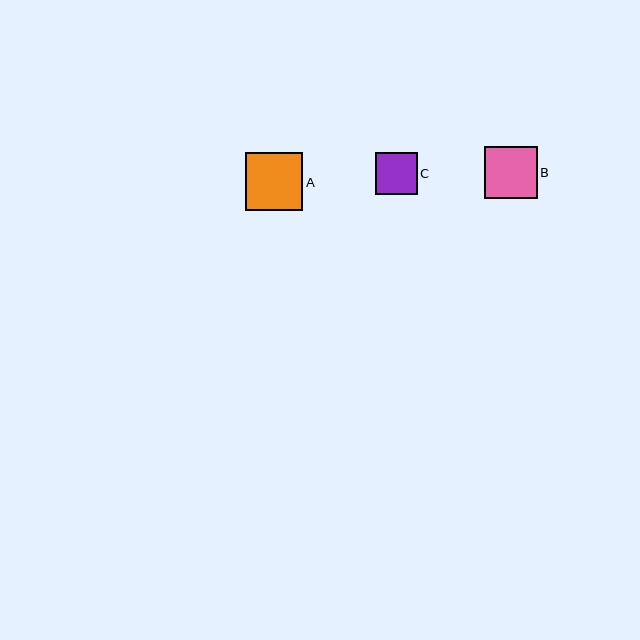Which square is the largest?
Square A is the largest with a size of approximately 58 pixels.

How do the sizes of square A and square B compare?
Square A and square B are approximately the same size.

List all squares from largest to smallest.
From largest to smallest: A, B, C.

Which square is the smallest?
Square C is the smallest with a size of approximately 42 pixels.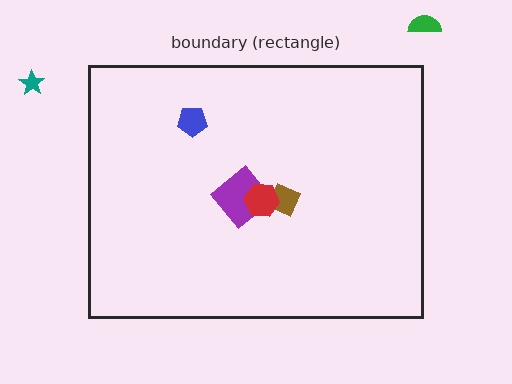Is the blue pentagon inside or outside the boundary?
Inside.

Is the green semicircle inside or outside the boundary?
Outside.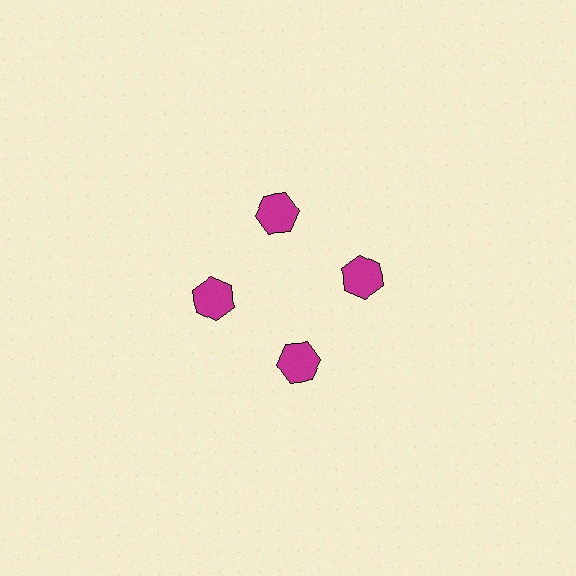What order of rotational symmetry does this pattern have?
This pattern has 4-fold rotational symmetry.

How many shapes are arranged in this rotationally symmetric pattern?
There are 4 shapes, arranged in 4 groups of 1.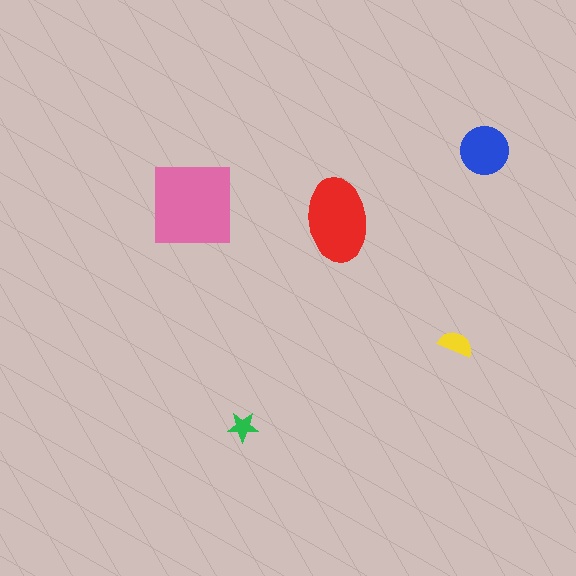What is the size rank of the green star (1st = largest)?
5th.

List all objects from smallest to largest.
The green star, the yellow semicircle, the blue circle, the red ellipse, the pink square.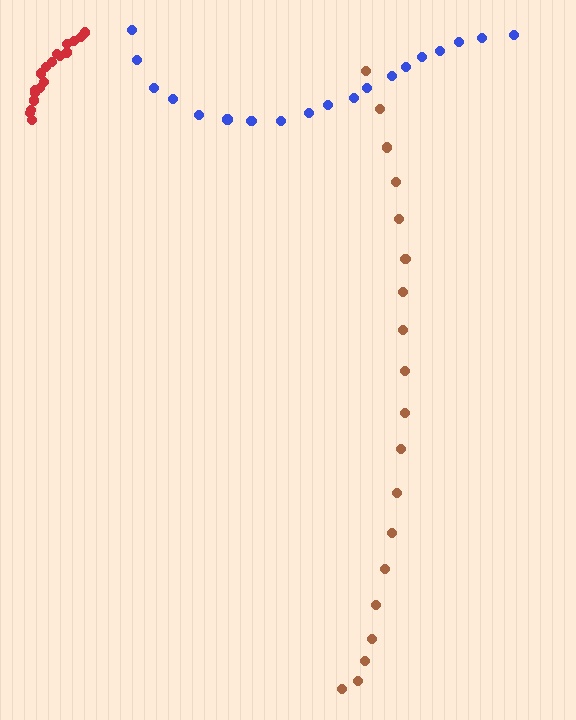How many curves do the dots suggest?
There are 3 distinct paths.